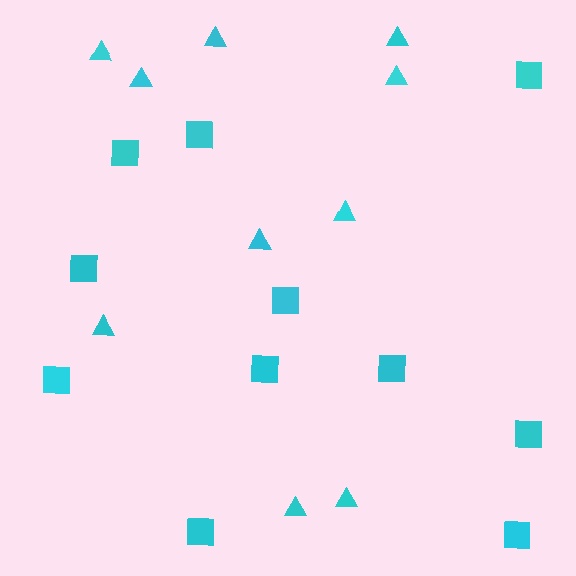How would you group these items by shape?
There are 2 groups: one group of squares (11) and one group of triangles (10).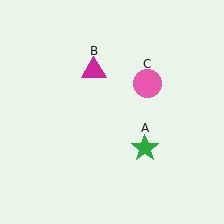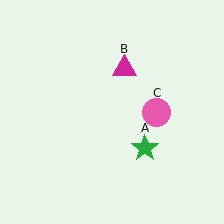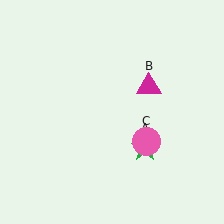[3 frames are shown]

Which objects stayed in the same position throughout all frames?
Green star (object A) remained stationary.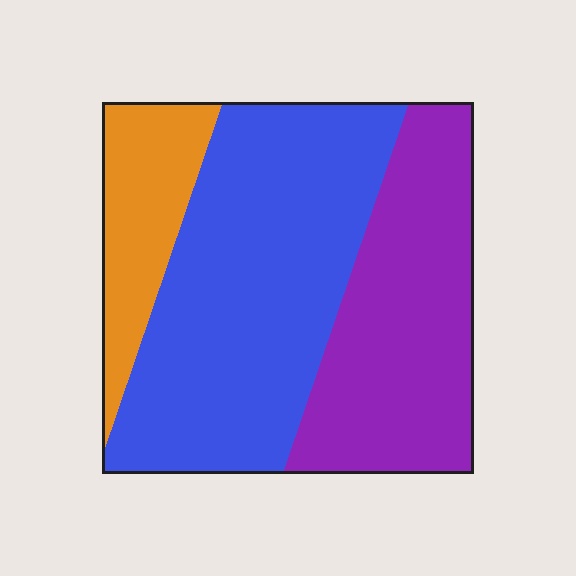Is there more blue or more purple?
Blue.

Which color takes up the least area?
Orange, at roughly 15%.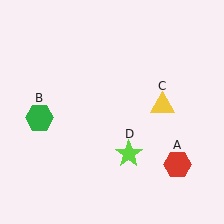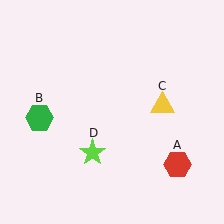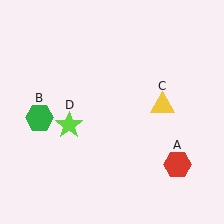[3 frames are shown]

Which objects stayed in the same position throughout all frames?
Red hexagon (object A) and green hexagon (object B) and yellow triangle (object C) remained stationary.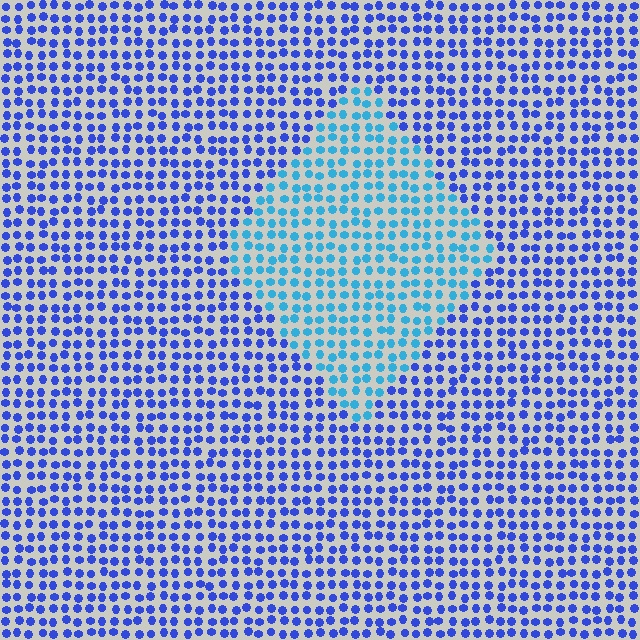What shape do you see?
I see a diamond.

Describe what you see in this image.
The image is filled with small blue elements in a uniform arrangement. A diamond-shaped region is visible where the elements are tinted to a slightly different hue, forming a subtle color boundary.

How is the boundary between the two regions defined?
The boundary is defined purely by a slight shift in hue (about 36 degrees). Spacing, size, and orientation are identical on both sides.